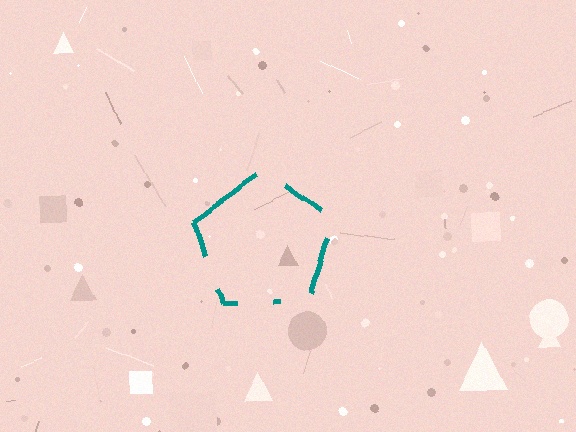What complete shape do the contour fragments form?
The contour fragments form a pentagon.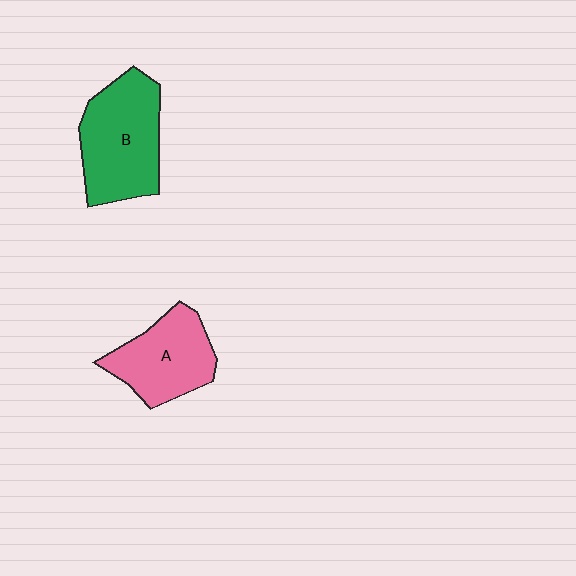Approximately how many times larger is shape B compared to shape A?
Approximately 1.2 times.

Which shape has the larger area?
Shape B (green).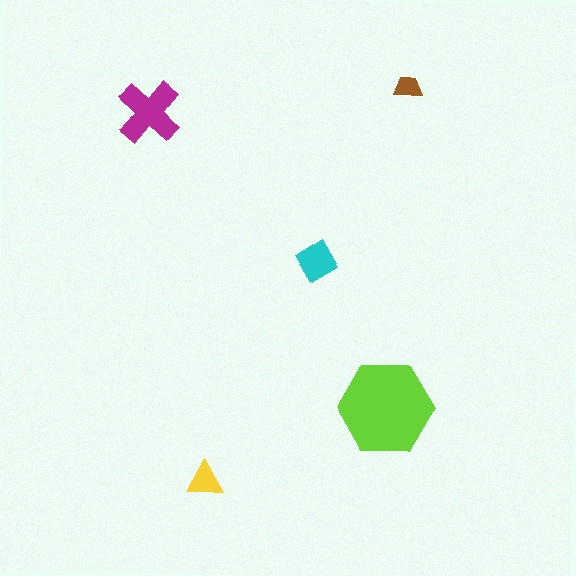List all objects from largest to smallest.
The lime hexagon, the magenta cross, the cyan diamond, the yellow triangle, the brown trapezoid.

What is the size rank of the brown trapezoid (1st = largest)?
5th.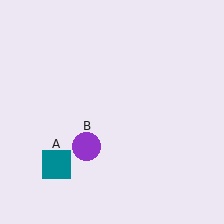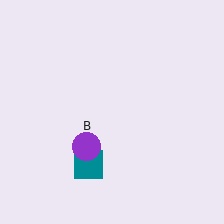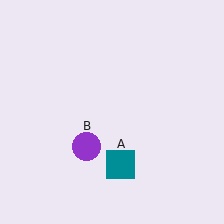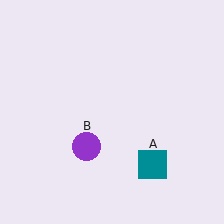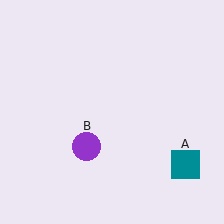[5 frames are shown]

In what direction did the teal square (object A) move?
The teal square (object A) moved right.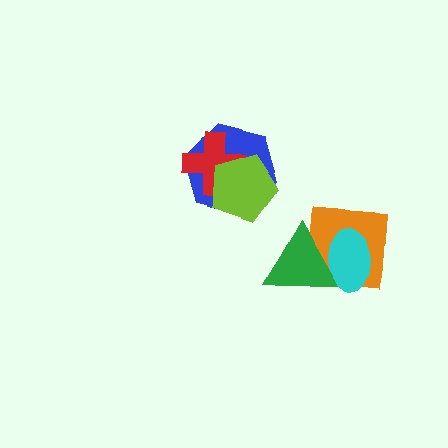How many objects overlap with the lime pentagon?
2 objects overlap with the lime pentagon.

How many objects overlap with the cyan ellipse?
2 objects overlap with the cyan ellipse.